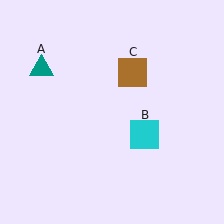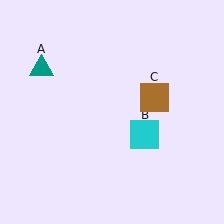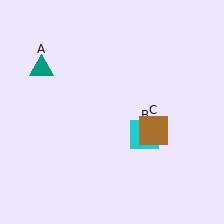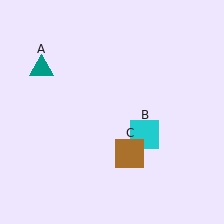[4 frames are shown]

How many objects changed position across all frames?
1 object changed position: brown square (object C).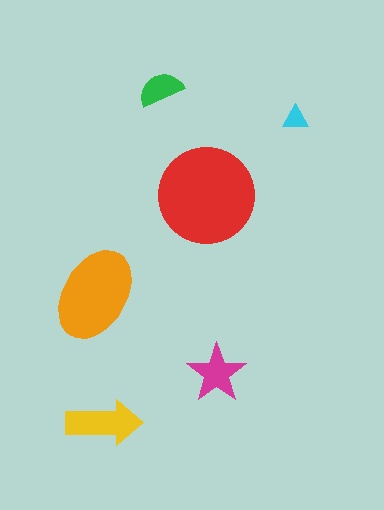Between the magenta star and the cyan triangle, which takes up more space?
The magenta star.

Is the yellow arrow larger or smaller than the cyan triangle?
Larger.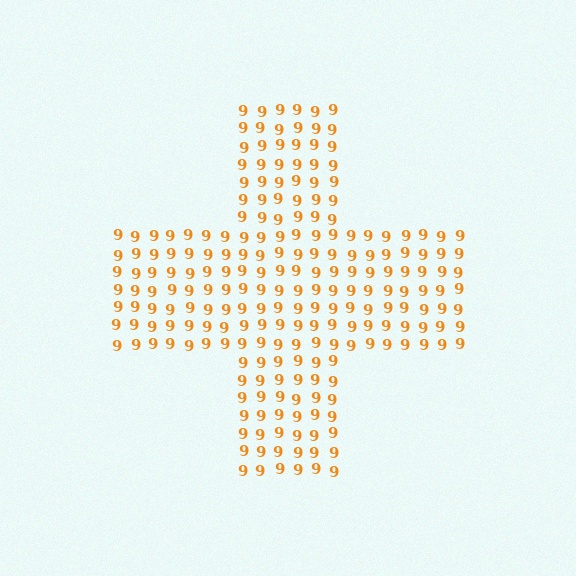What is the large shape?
The large shape is a cross.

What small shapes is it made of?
It is made of small digit 9's.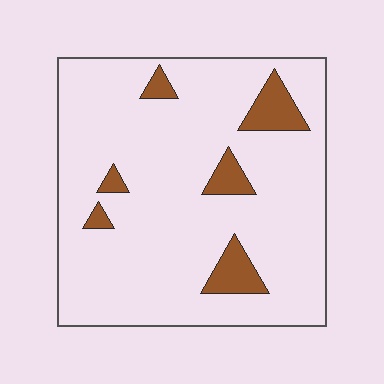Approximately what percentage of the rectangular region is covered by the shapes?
Approximately 10%.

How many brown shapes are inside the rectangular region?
6.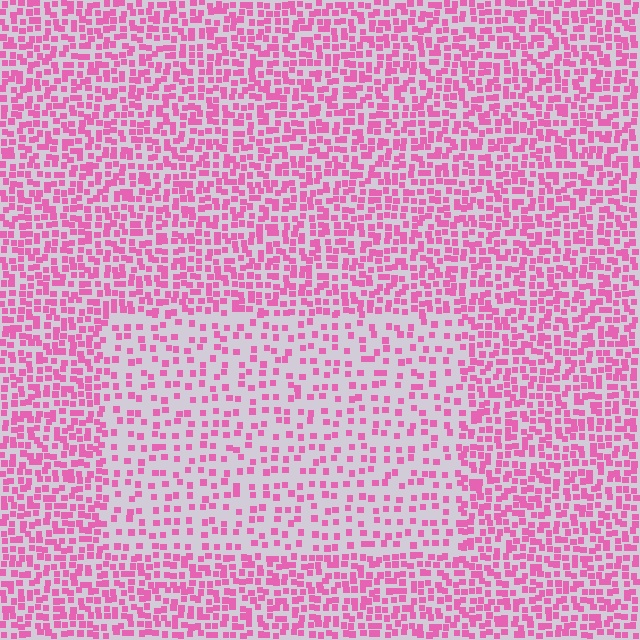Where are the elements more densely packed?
The elements are more densely packed outside the rectangle boundary.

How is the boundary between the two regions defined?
The boundary is defined by a change in element density (approximately 2.1x ratio). All elements are the same color, size, and shape.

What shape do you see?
I see a rectangle.